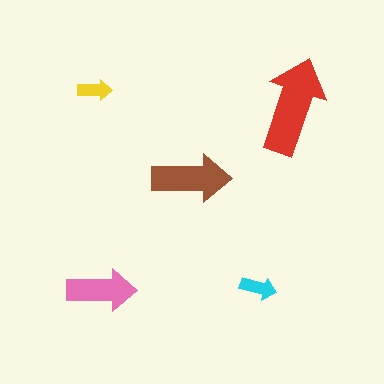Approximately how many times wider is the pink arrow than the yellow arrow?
About 2 times wider.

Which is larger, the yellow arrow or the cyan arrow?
The cyan one.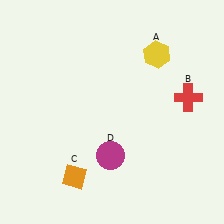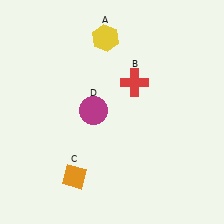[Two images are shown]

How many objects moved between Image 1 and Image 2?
3 objects moved between the two images.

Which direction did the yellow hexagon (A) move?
The yellow hexagon (A) moved left.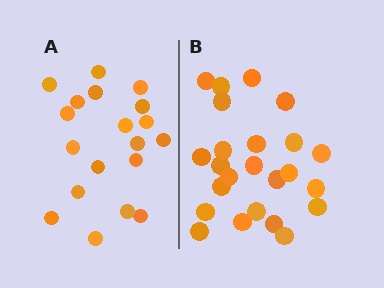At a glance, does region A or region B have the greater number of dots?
Region B (the right region) has more dots.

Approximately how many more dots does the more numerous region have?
Region B has about 5 more dots than region A.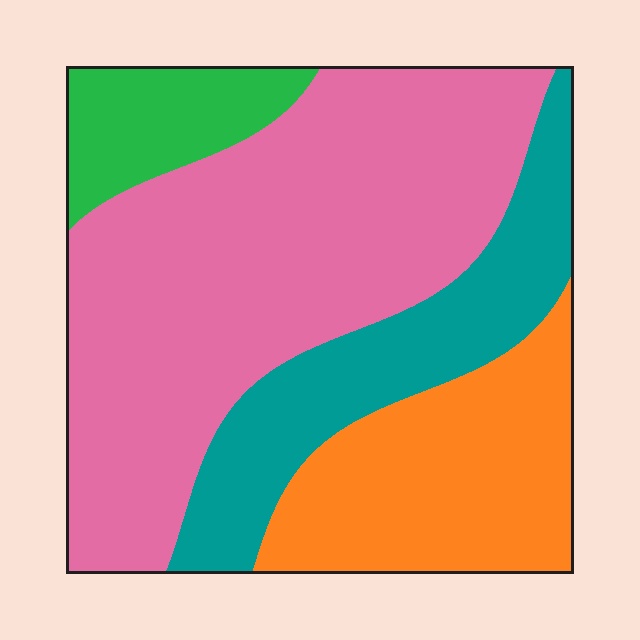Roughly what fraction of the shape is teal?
Teal takes up about one fifth (1/5) of the shape.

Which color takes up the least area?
Green, at roughly 10%.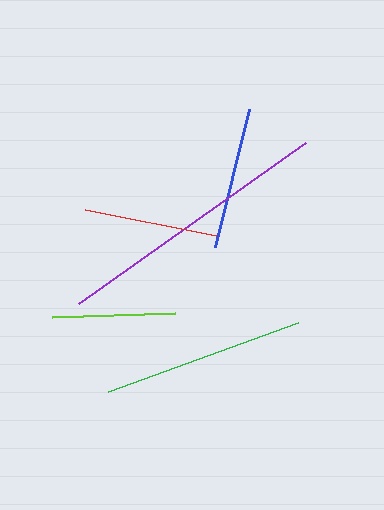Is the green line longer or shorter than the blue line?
The green line is longer than the blue line.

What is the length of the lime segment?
The lime segment is approximately 123 pixels long.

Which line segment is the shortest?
The lime line is the shortest at approximately 123 pixels.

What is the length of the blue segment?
The blue segment is approximately 142 pixels long.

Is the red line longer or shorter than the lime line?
The red line is longer than the lime line.